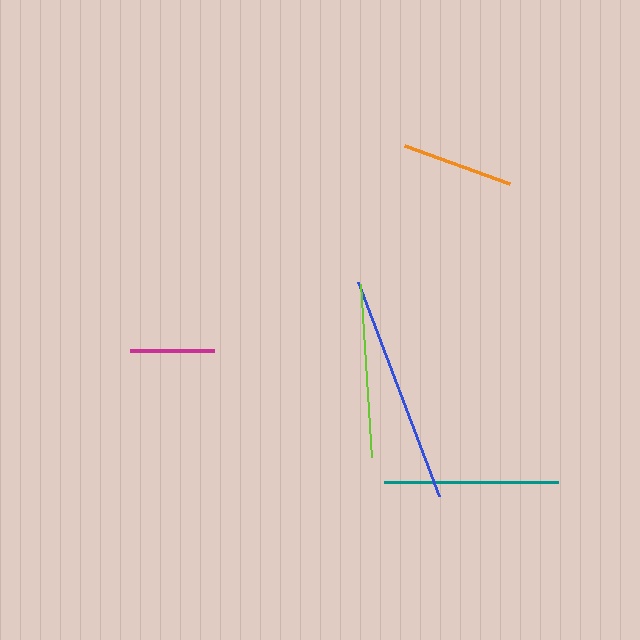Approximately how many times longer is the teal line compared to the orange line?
The teal line is approximately 1.5 times the length of the orange line.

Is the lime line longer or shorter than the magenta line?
The lime line is longer than the magenta line.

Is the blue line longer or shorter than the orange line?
The blue line is longer than the orange line.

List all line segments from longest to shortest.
From longest to shortest: blue, teal, lime, orange, magenta.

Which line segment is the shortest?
The magenta line is the shortest at approximately 84 pixels.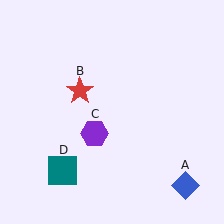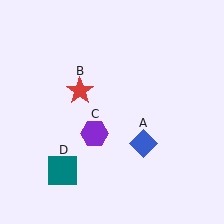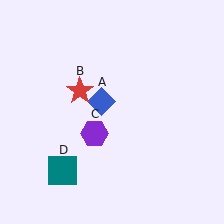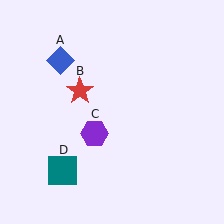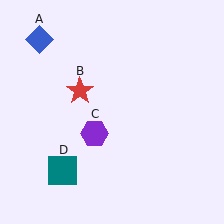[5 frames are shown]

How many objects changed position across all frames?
1 object changed position: blue diamond (object A).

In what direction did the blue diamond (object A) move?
The blue diamond (object A) moved up and to the left.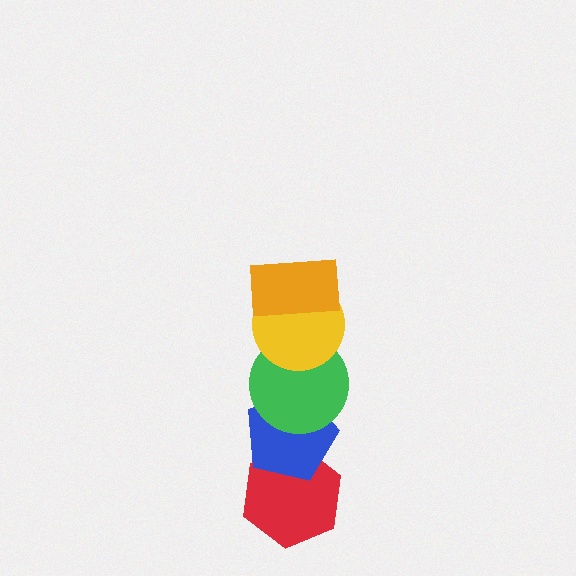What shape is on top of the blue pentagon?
The green circle is on top of the blue pentagon.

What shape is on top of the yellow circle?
The orange rectangle is on top of the yellow circle.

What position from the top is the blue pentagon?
The blue pentagon is 4th from the top.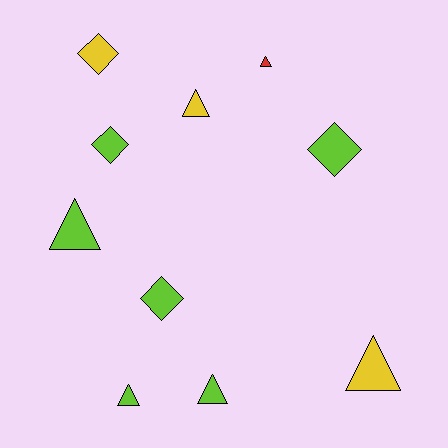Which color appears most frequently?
Lime, with 6 objects.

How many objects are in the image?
There are 10 objects.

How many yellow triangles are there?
There are 2 yellow triangles.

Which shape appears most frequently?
Triangle, with 6 objects.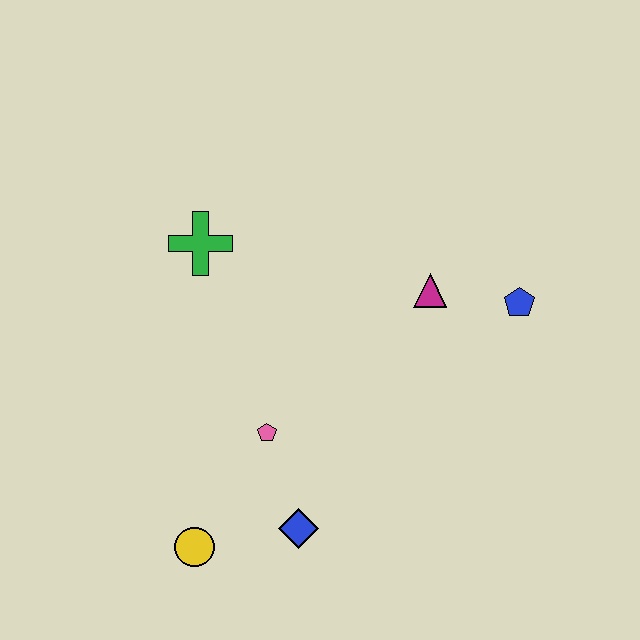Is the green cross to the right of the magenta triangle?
No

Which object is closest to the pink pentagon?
The blue diamond is closest to the pink pentagon.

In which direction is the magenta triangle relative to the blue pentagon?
The magenta triangle is to the left of the blue pentagon.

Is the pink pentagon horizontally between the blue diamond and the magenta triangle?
No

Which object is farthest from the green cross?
The blue pentagon is farthest from the green cross.